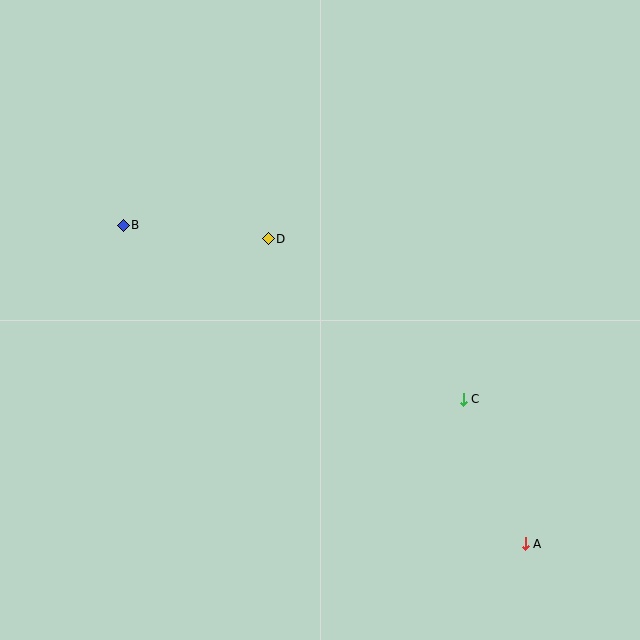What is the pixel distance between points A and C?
The distance between A and C is 157 pixels.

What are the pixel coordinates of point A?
Point A is at (525, 544).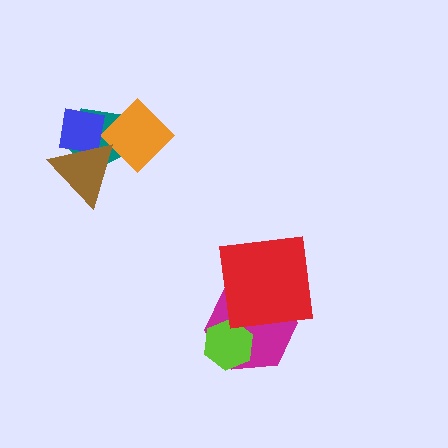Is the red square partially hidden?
No, no other shape covers it.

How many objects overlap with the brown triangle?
3 objects overlap with the brown triangle.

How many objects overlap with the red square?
1 object overlaps with the red square.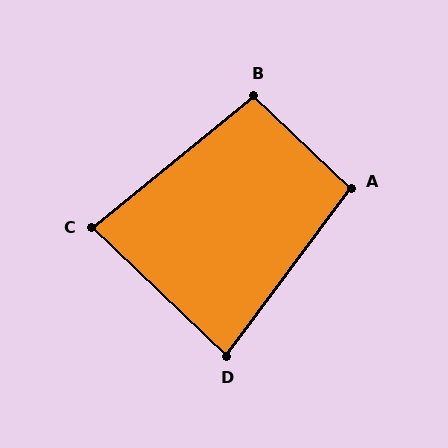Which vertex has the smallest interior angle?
D, at approximately 83 degrees.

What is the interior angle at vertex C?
Approximately 83 degrees (acute).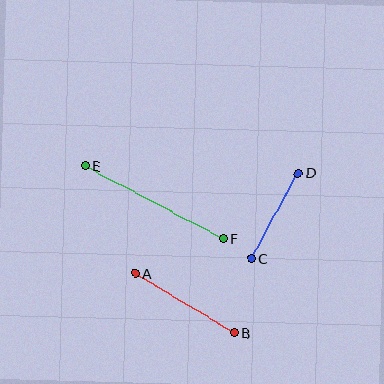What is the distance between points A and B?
The distance is approximately 116 pixels.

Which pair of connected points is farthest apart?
Points E and F are farthest apart.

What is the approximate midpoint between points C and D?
The midpoint is at approximately (275, 216) pixels.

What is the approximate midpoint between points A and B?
The midpoint is at approximately (185, 303) pixels.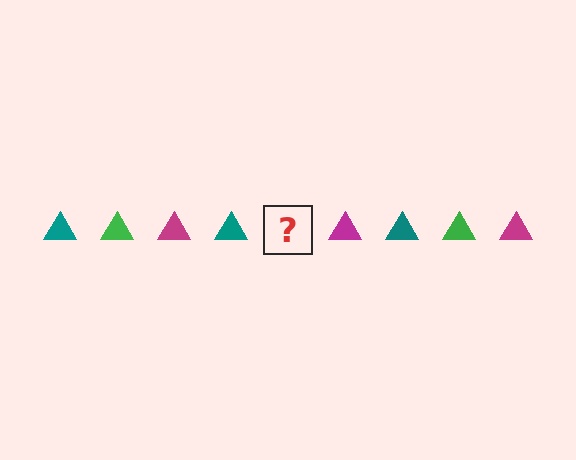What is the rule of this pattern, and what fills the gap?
The rule is that the pattern cycles through teal, green, magenta triangles. The gap should be filled with a green triangle.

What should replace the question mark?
The question mark should be replaced with a green triangle.